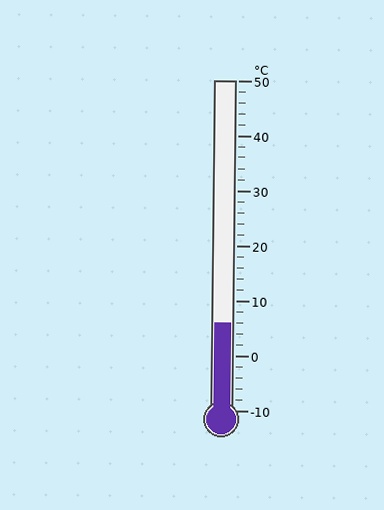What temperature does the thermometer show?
The thermometer shows approximately 6°C.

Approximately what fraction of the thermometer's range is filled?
The thermometer is filled to approximately 25% of its range.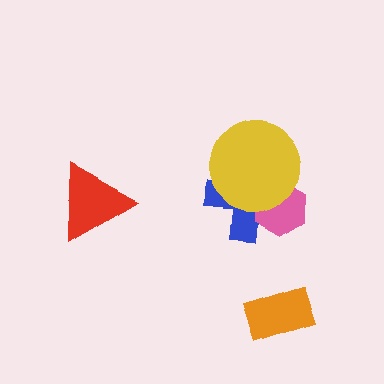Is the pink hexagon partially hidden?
Yes, it is partially covered by another shape.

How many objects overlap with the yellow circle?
2 objects overlap with the yellow circle.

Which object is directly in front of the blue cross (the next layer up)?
The pink hexagon is directly in front of the blue cross.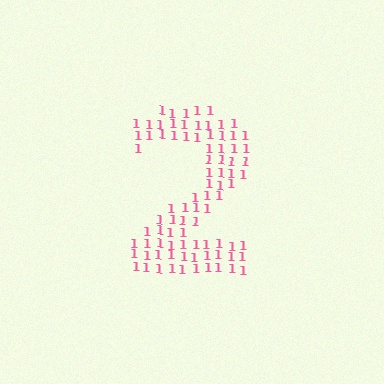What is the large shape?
The large shape is the digit 2.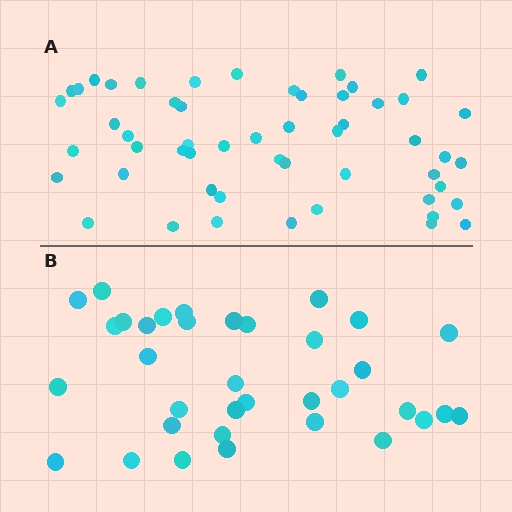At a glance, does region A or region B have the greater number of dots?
Region A (the top region) has more dots.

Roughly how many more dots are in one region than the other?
Region A has approximately 20 more dots than region B.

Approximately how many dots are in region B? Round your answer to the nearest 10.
About 40 dots. (The exact count is 35, which rounds to 40.)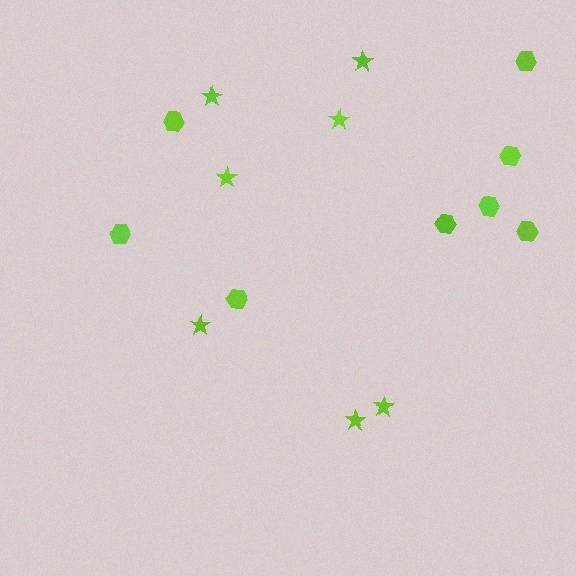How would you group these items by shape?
There are 2 groups: one group of hexagons (8) and one group of stars (7).